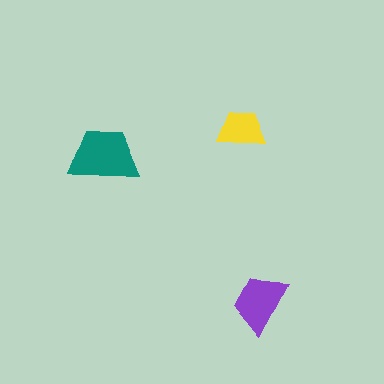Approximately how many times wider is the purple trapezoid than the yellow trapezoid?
About 1.5 times wider.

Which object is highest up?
The yellow trapezoid is topmost.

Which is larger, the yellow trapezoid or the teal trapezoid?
The teal one.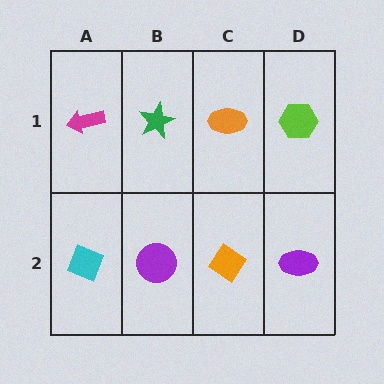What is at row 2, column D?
A purple ellipse.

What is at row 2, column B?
A purple circle.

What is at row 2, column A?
A cyan diamond.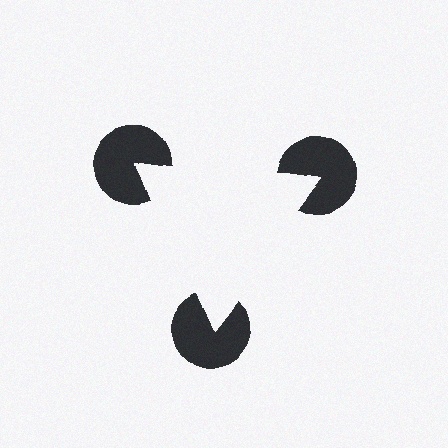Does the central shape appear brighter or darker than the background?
It typically appears slightly brighter than the background, even though no actual brightness change is drawn.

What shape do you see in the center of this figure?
An illusory triangle — its edges are inferred from the aligned wedge cuts in the pac-man discs, not physically drawn.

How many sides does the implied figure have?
3 sides.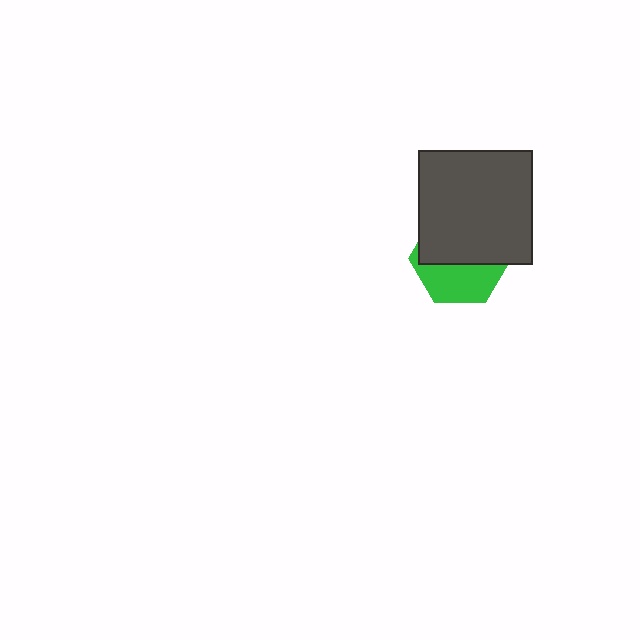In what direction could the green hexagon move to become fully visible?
The green hexagon could move down. That would shift it out from behind the dark gray square entirely.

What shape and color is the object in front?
The object in front is a dark gray square.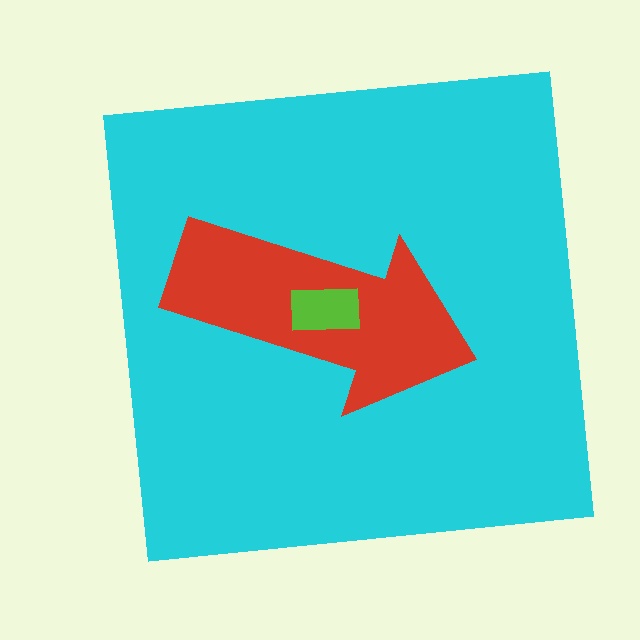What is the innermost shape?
The lime rectangle.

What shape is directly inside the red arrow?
The lime rectangle.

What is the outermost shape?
The cyan square.